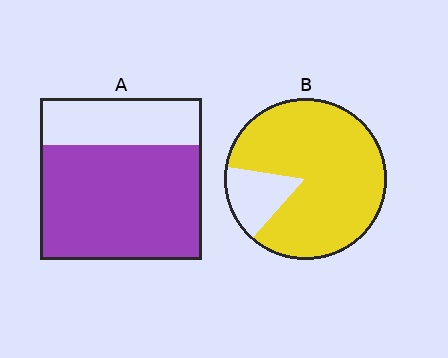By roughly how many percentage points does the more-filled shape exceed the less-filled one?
By roughly 15 percentage points (B over A).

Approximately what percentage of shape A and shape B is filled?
A is approximately 70% and B is approximately 85%.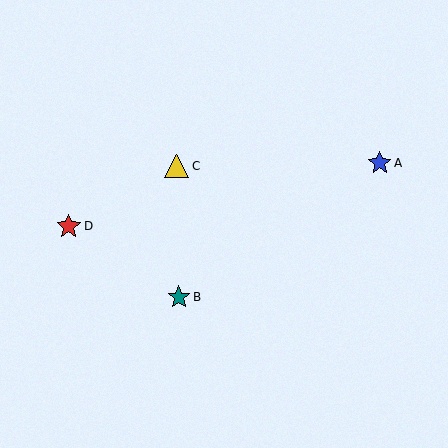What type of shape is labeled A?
Shape A is a blue star.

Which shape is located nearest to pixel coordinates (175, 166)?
The yellow triangle (labeled C) at (177, 166) is nearest to that location.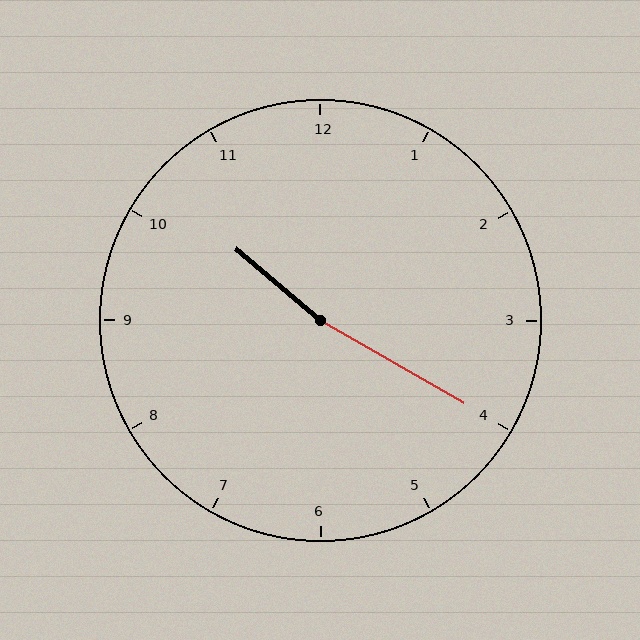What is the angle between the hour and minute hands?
Approximately 170 degrees.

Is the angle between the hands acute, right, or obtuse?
It is obtuse.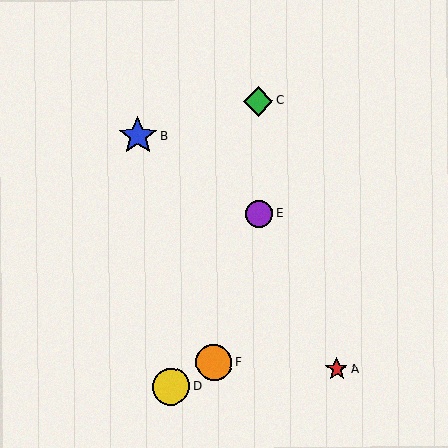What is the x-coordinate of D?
Object D is at x≈171.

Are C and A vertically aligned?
No, C is at x≈258 and A is at x≈337.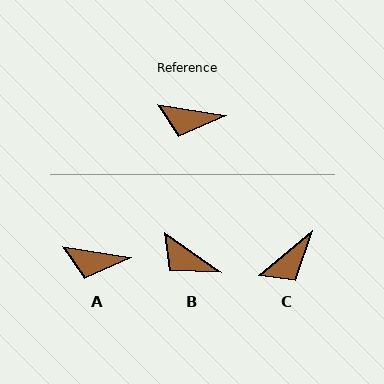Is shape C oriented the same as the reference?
No, it is off by about 48 degrees.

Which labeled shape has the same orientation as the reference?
A.